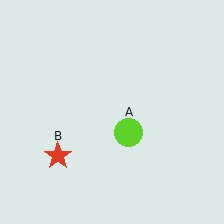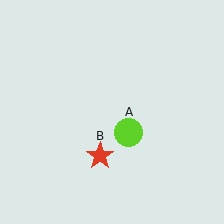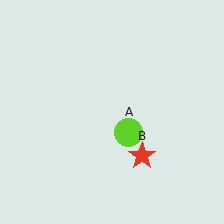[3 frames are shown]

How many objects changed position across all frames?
1 object changed position: red star (object B).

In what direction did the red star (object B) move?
The red star (object B) moved right.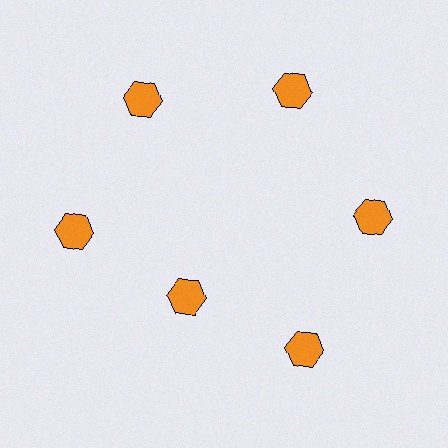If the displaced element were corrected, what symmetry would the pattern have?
It would have 6-fold rotational symmetry — the pattern would map onto itself every 60 degrees.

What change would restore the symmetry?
The symmetry would be restored by moving it outward, back onto the ring so that all 6 hexagons sit at equal angles and equal distance from the center.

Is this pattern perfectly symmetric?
No. The 6 orange hexagons are arranged in a ring, but one element near the 7 o'clock position is pulled inward toward the center, breaking the 6-fold rotational symmetry.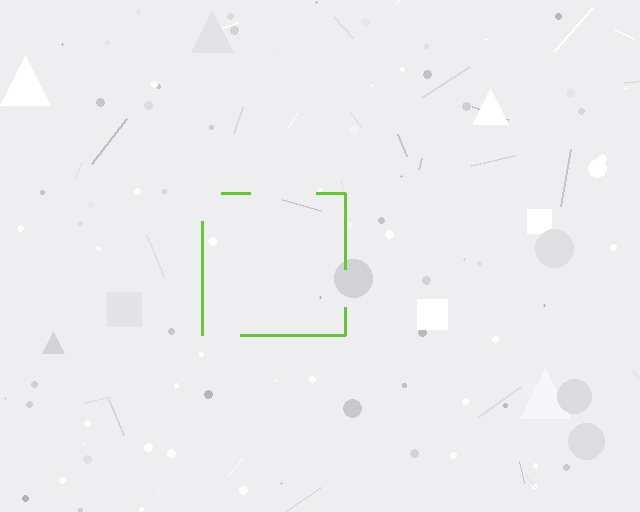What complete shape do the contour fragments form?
The contour fragments form a square.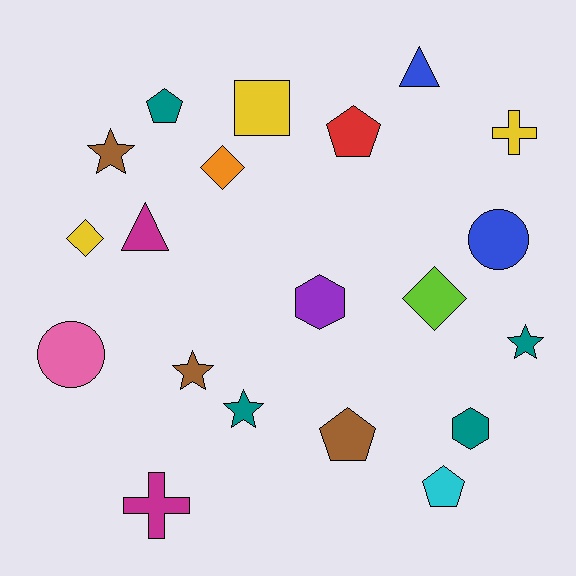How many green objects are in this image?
There are no green objects.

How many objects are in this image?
There are 20 objects.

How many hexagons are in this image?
There are 2 hexagons.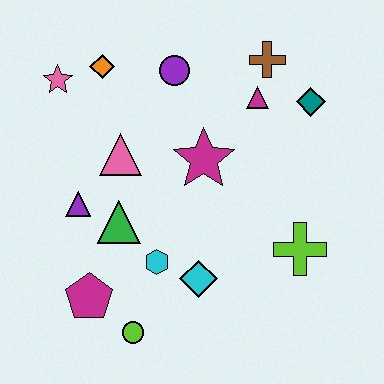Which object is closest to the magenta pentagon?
The lime circle is closest to the magenta pentagon.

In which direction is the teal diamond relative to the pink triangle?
The teal diamond is to the right of the pink triangle.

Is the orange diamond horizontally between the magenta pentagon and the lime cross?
Yes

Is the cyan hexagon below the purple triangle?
Yes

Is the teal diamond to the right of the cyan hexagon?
Yes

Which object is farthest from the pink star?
The lime cross is farthest from the pink star.